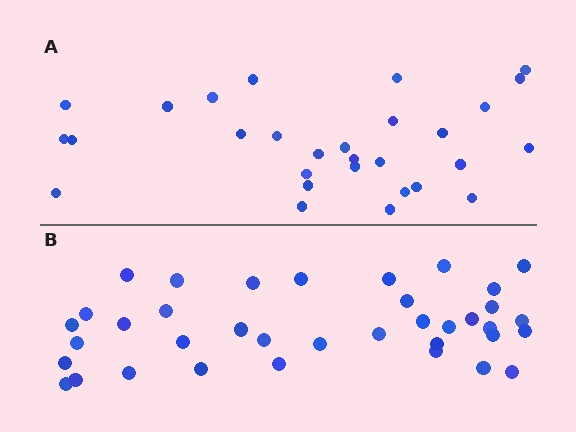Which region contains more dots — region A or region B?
Region B (the bottom region) has more dots.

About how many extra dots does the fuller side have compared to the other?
Region B has roughly 8 or so more dots than region A.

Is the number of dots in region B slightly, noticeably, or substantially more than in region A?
Region B has noticeably more, but not dramatically so. The ratio is roughly 1.3 to 1.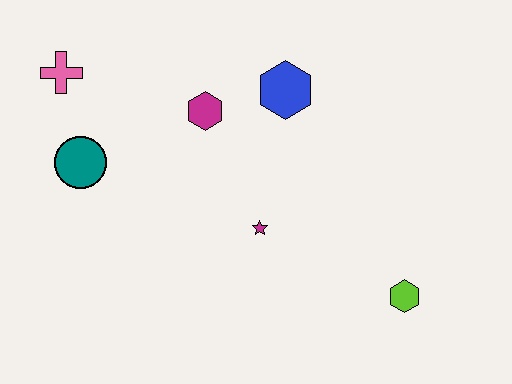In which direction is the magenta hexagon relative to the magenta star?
The magenta hexagon is above the magenta star.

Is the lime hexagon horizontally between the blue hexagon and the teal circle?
No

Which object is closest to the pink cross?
The teal circle is closest to the pink cross.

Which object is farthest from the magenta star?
The pink cross is farthest from the magenta star.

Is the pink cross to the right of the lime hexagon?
No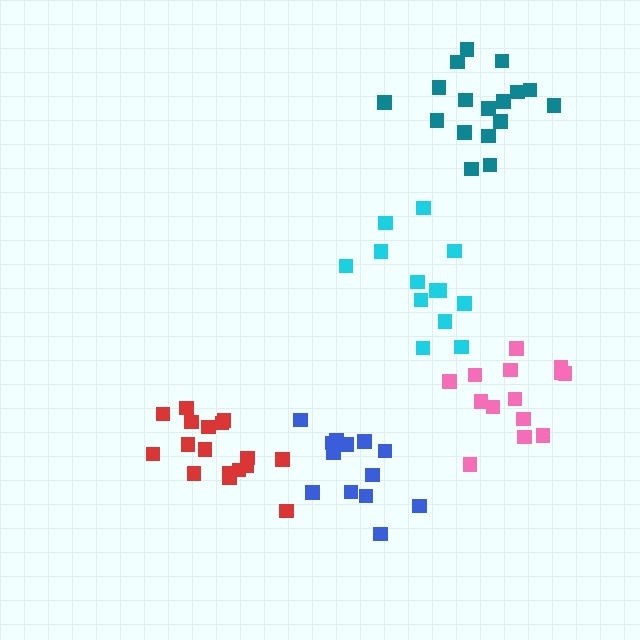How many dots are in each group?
Group 1: 14 dots, Group 2: 17 dots, Group 3: 13 dots, Group 4: 13 dots, Group 5: 17 dots (74 total).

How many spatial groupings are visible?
There are 5 spatial groupings.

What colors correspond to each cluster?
The clusters are colored: pink, red, blue, cyan, teal.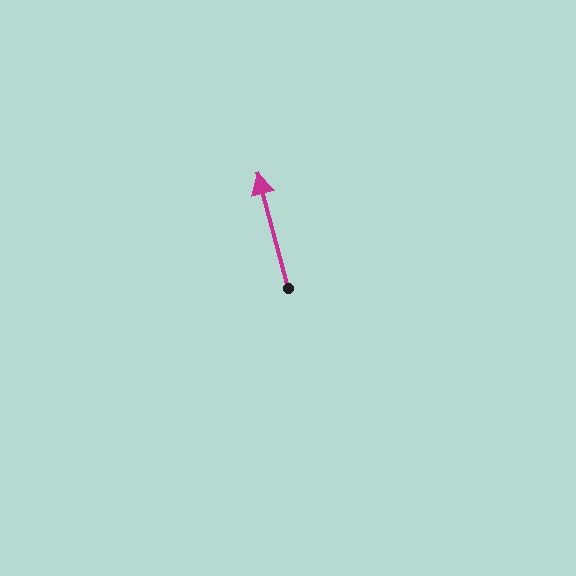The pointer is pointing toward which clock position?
Roughly 11 o'clock.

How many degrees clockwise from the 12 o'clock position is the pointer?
Approximately 345 degrees.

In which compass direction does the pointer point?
North.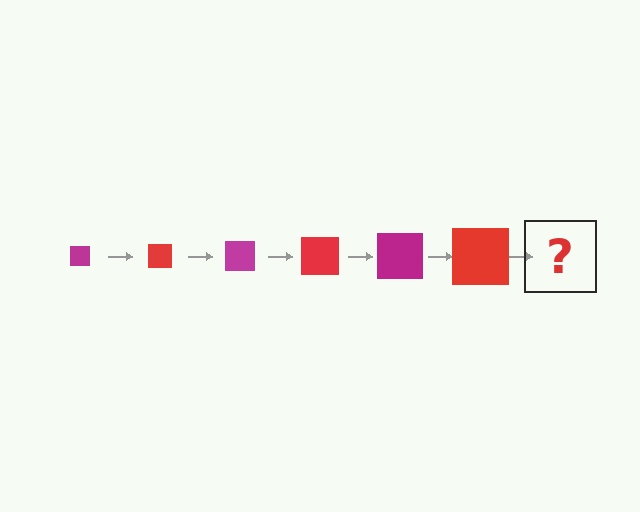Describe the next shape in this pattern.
It should be a magenta square, larger than the previous one.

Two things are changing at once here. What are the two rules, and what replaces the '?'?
The two rules are that the square grows larger each step and the color cycles through magenta and red. The '?' should be a magenta square, larger than the previous one.